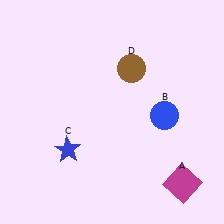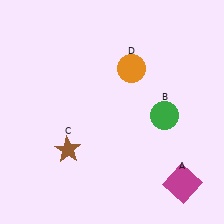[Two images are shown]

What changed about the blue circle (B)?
In Image 1, B is blue. In Image 2, it changed to green.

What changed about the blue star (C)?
In Image 1, C is blue. In Image 2, it changed to brown.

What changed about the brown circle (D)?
In Image 1, D is brown. In Image 2, it changed to orange.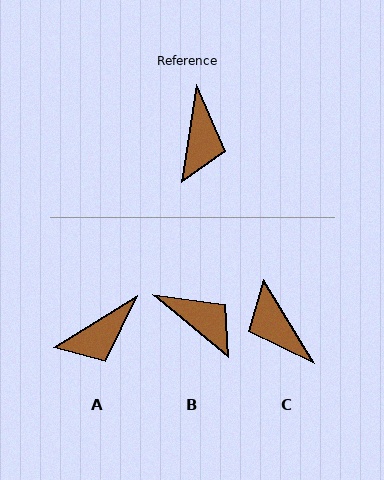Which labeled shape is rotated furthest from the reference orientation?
C, about 140 degrees away.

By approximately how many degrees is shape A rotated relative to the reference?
Approximately 50 degrees clockwise.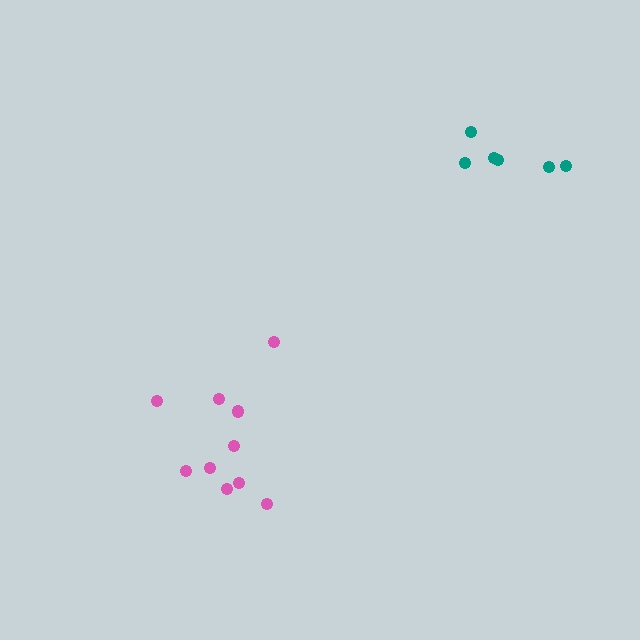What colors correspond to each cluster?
The clusters are colored: teal, pink.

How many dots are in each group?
Group 1: 6 dots, Group 2: 10 dots (16 total).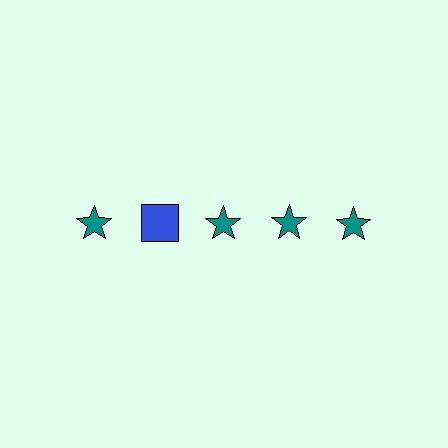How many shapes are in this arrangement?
There are 5 shapes arranged in a grid pattern.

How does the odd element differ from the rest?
It differs in both color (blue instead of teal) and shape (square instead of star).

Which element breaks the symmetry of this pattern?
The blue square in the top row, second from left column breaks the symmetry. All other shapes are teal stars.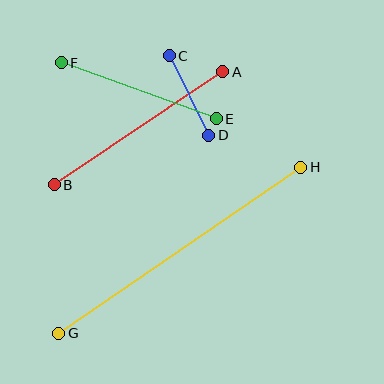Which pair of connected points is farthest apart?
Points G and H are farthest apart.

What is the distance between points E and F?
The distance is approximately 165 pixels.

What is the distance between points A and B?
The distance is approximately 203 pixels.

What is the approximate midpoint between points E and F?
The midpoint is at approximately (139, 91) pixels.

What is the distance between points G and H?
The distance is approximately 293 pixels.